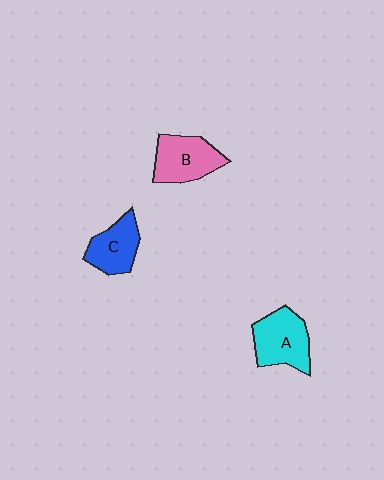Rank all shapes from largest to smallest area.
From largest to smallest: A (cyan), B (pink), C (blue).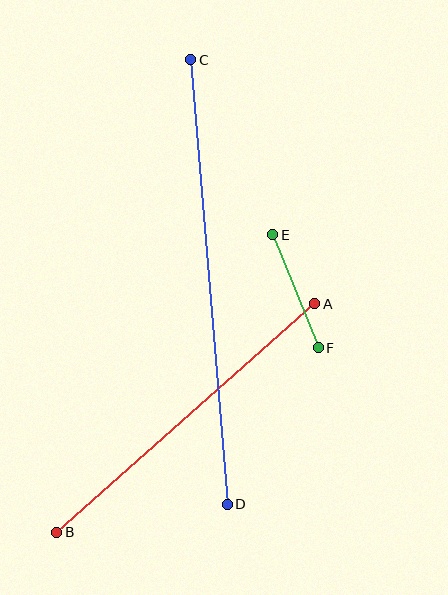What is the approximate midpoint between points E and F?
The midpoint is at approximately (295, 291) pixels.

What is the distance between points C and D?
The distance is approximately 446 pixels.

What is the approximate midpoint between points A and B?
The midpoint is at approximately (186, 418) pixels.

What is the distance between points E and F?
The distance is approximately 122 pixels.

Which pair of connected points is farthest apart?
Points C and D are farthest apart.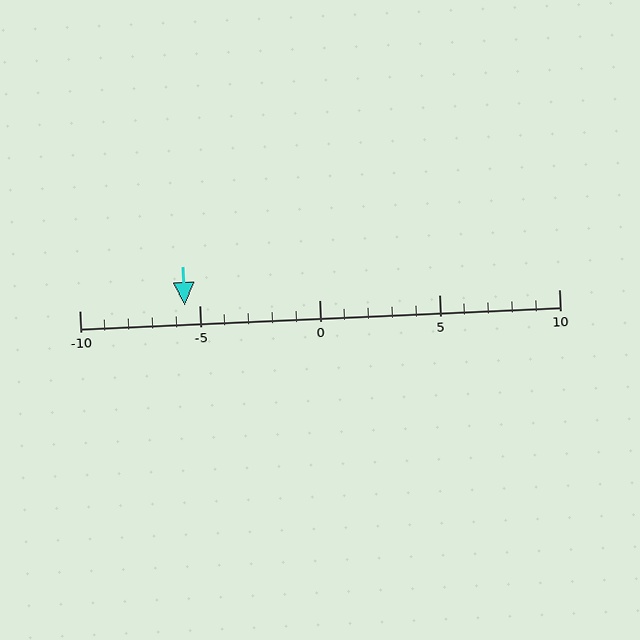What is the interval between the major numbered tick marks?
The major tick marks are spaced 5 units apart.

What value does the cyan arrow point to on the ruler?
The cyan arrow points to approximately -6.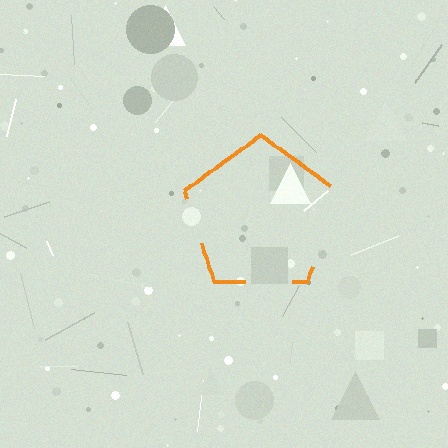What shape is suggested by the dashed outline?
The dashed outline suggests a pentagon.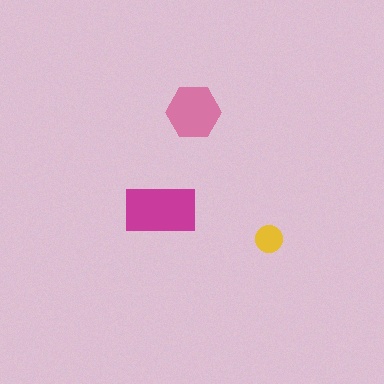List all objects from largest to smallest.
The magenta rectangle, the pink hexagon, the yellow circle.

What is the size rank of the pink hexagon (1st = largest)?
2nd.